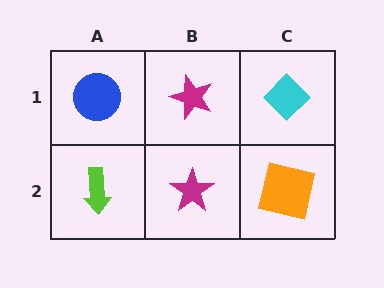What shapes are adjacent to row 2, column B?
A magenta star (row 1, column B), a lime arrow (row 2, column A), an orange square (row 2, column C).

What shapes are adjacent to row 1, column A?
A lime arrow (row 2, column A), a magenta star (row 1, column B).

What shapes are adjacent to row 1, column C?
An orange square (row 2, column C), a magenta star (row 1, column B).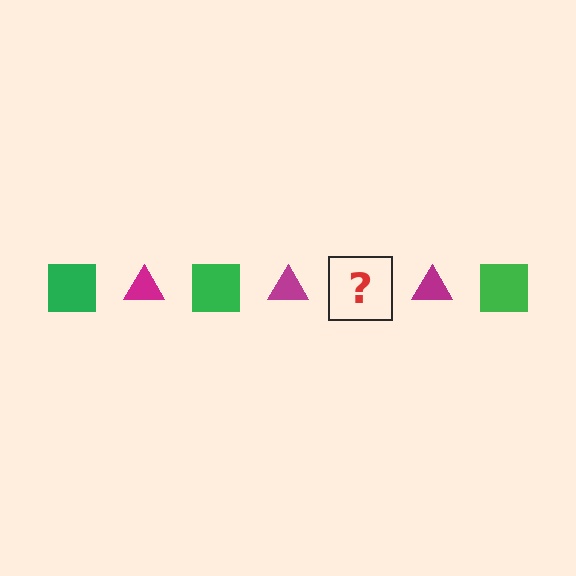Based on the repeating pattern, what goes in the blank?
The blank should be a green square.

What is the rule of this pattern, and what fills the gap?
The rule is that the pattern alternates between green square and magenta triangle. The gap should be filled with a green square.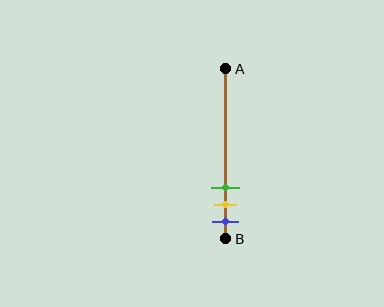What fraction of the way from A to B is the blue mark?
The blue mark is approximately 90% (0.9) of the way from A to B.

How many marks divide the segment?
There are 3 marks dividing the segment.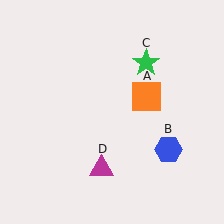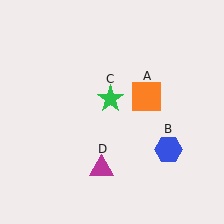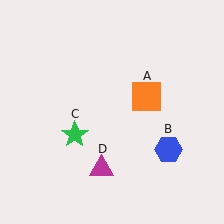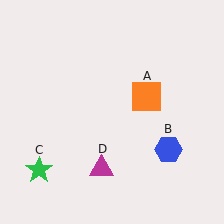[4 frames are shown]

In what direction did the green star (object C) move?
The green star (object C) moved down and to the left.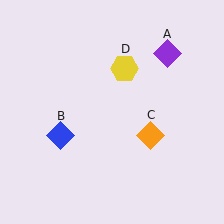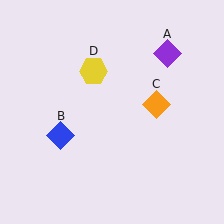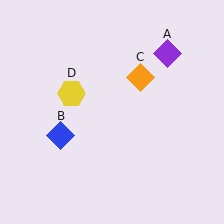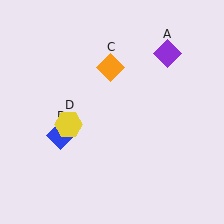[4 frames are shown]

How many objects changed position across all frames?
2 objects changed position: orange diamond (object C), yellow hexagon (object D).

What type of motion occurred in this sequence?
The orange diamond (object C), yellow hexagon (object D) rotated counterclockwise around the center of the scene.